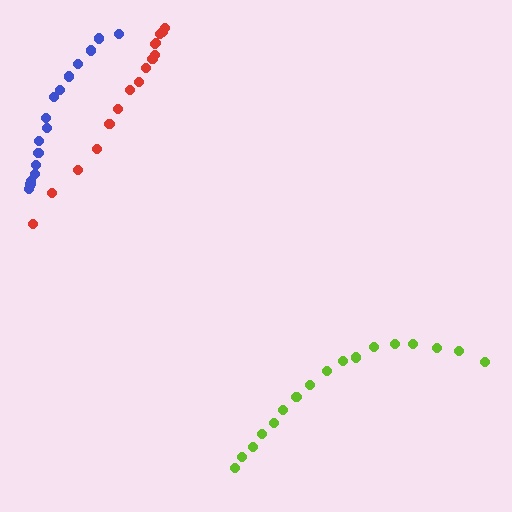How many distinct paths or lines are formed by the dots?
There are 3 distinct paths.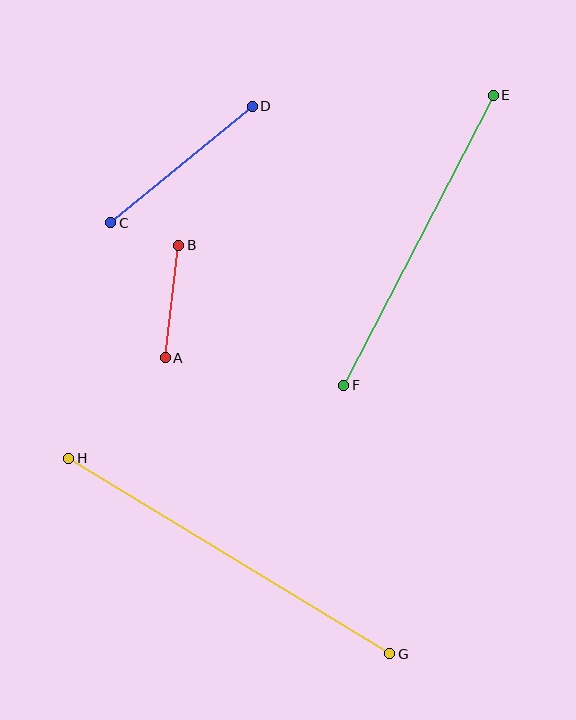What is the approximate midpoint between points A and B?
The midpoint is at approximately (172, 301) pixels.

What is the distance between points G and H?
The distance is approximately 376 pixels.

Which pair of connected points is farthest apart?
Points G and H are farthest apart.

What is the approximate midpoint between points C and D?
The midpoint is at approximately (181, 165) pixels.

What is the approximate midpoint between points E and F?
The midpoint is at approximately (418, 240) pixels.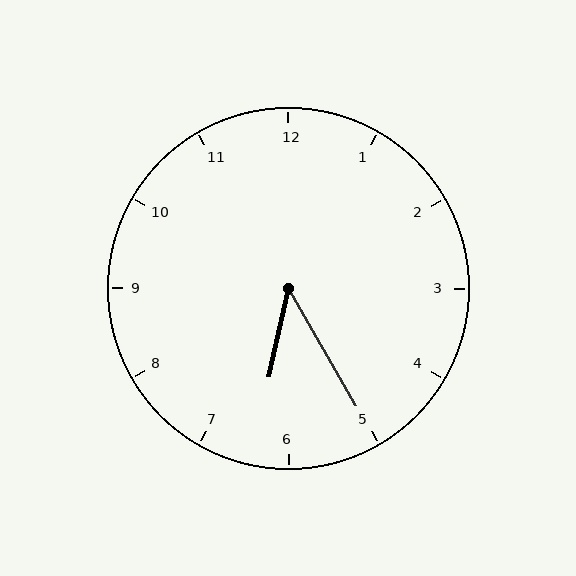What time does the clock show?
6:25.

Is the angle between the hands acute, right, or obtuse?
It is acute.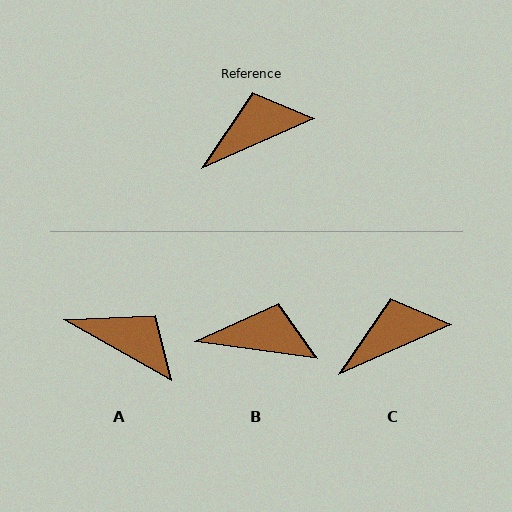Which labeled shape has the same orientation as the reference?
C.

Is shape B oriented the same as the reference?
No, it is off by about 31 degrees.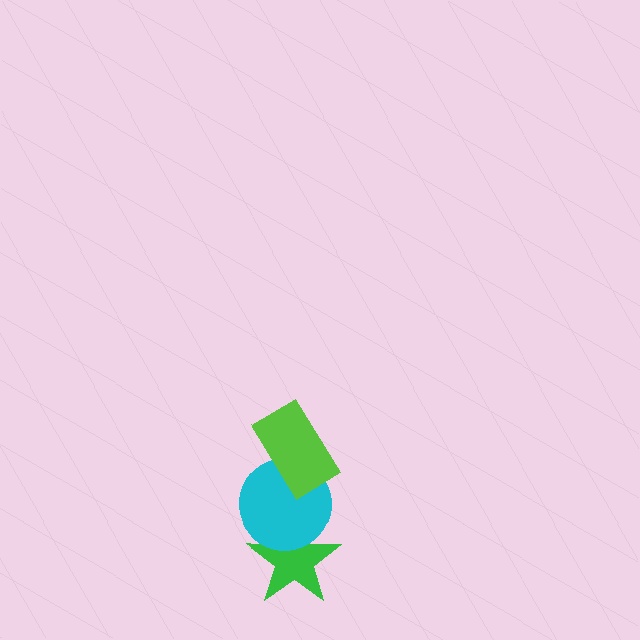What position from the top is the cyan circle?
The cyan circle is 2nd from the top.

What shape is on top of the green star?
The cyan circle is on top of the green star.